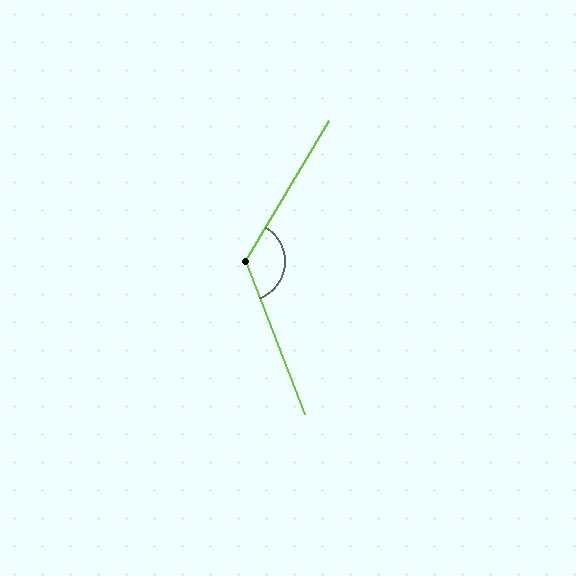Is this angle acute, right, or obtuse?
It is obtuse.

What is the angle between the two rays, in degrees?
Approximately 128 degrees.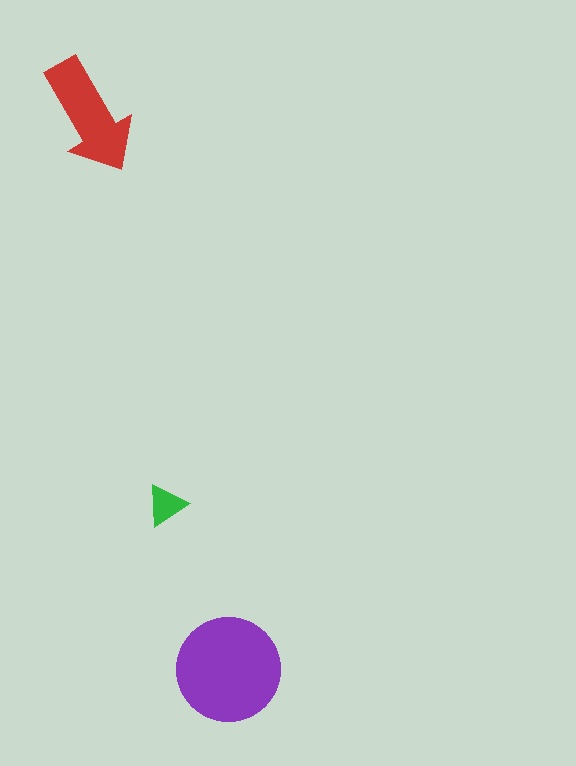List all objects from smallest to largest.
The green triangle, the red arrow, the purple circle.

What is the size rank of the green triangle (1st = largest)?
3rd.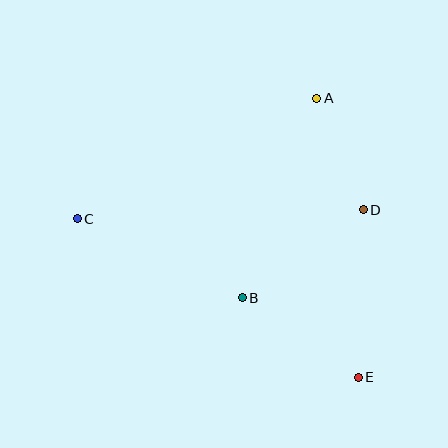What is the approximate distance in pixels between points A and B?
The distance between A and B is approximately 213 pixels.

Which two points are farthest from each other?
Points C and E are farthest from each other.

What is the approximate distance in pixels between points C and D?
The distance between C and D is approximately 286 pixels.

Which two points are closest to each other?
Points A and D are closest to each other.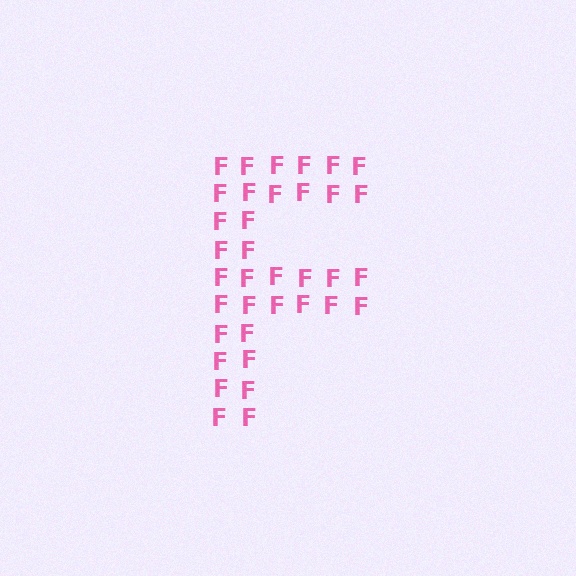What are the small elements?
The small elements are letter F's.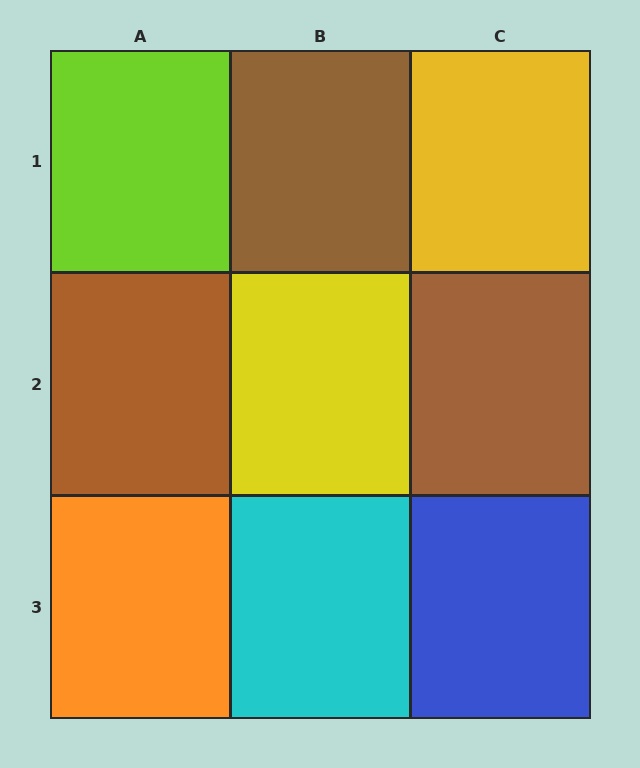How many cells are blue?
1 cell is blue.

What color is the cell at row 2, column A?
Brown.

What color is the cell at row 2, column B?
Yellow.